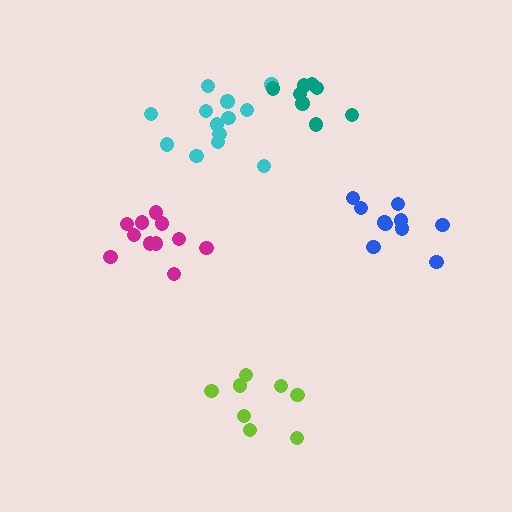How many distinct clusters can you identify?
There are 5 distinct clusters.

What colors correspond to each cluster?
The clusters are colored: cyan, magenta, lime, blue, teal.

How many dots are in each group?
Group 1: 13 dots, Group 2: 11 dots, Group 3: 8 dots, Group 4: 11 dots, Group 5: 8 dots (51 total).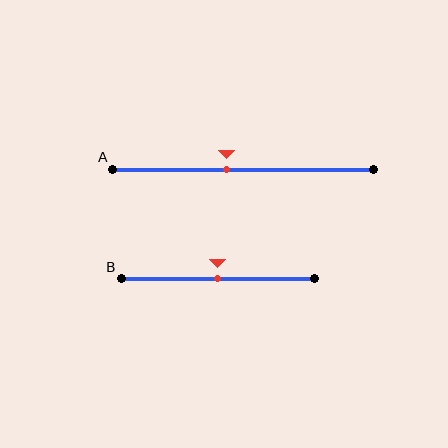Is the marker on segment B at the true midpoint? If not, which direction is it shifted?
Yes, the marker on segment B is at the true midpoint.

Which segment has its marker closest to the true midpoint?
Segment B has its marker closest to the true midpoint.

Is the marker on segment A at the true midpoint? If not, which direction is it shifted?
No, the marker on segment A is shifted to the left by about 6% of the segment length.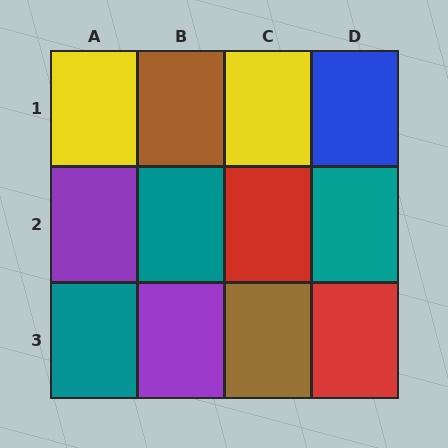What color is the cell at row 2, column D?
Teal.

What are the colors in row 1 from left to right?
Yellow, brown, yellow, blue.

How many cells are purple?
2 cells are purple.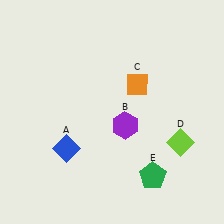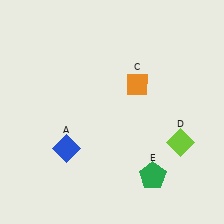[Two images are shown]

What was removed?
The purple hexagon (B) was removed in Image 2.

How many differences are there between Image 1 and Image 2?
There is 1 difference between the two images.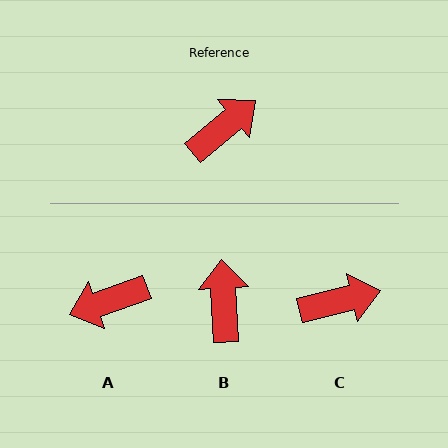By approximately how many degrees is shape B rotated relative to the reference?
Approximately 54 degrees counter-clockwise.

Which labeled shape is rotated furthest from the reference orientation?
A, about 160 degrees away.